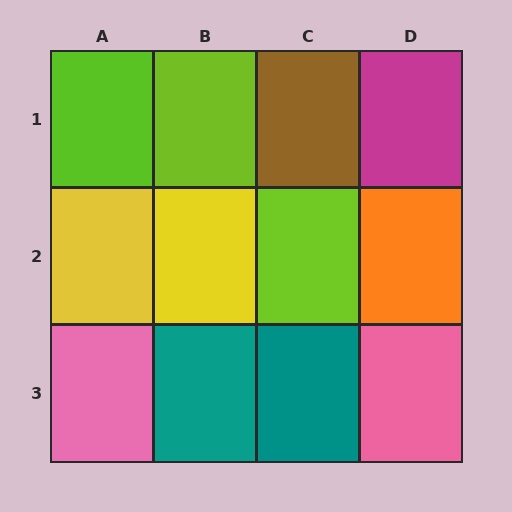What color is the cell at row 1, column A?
Lime.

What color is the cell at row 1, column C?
Brown.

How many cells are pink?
2 cells are pink.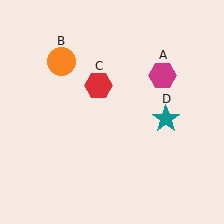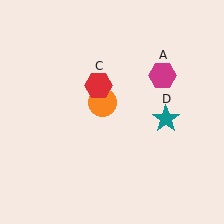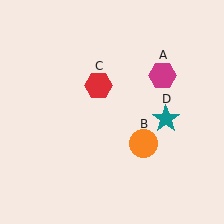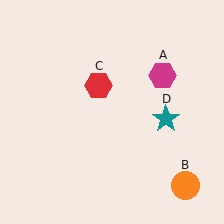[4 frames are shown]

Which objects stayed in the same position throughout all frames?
Magenta hexagon (object A) and red hexagon (object C) and teal star (object D) remained stationary.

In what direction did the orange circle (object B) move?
The orange circle (object B) moved down and to the right.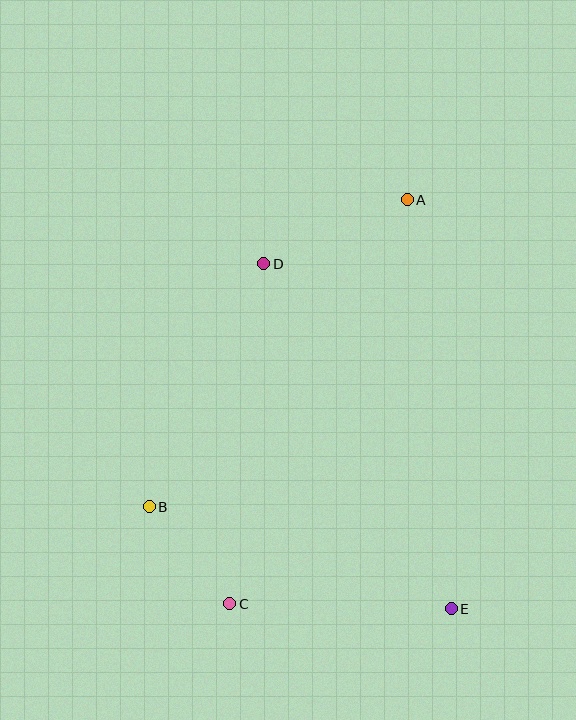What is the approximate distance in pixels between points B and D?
The distance between B and D is approximately 268 pixels.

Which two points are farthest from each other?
Points A and C are farthest from each other.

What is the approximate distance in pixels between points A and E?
The distance between A and E is approximately 412 pixels.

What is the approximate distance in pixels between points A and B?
The distance between A and B is approximately 401 pixels.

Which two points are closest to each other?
Points B and C are closest to each other.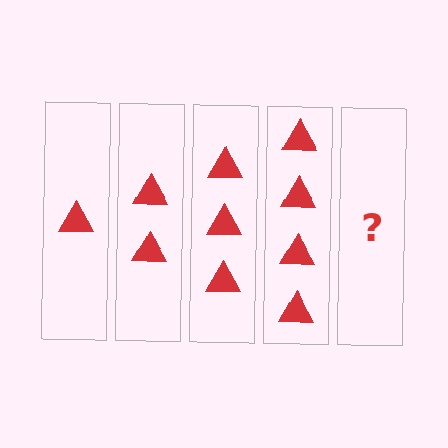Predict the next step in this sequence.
The next step is 5 triangles.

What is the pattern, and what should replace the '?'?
The pattern is that each step adds one more triangle. The '?' should be 5 triangles.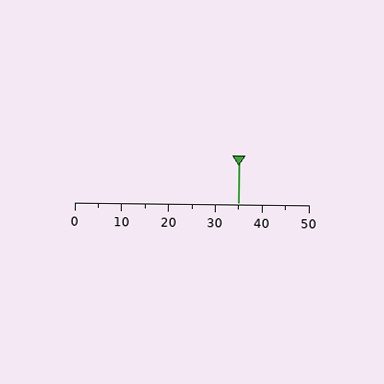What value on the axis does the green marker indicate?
The marker indicates approximately 35.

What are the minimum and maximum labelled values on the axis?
The axis runs from 0 to 50.